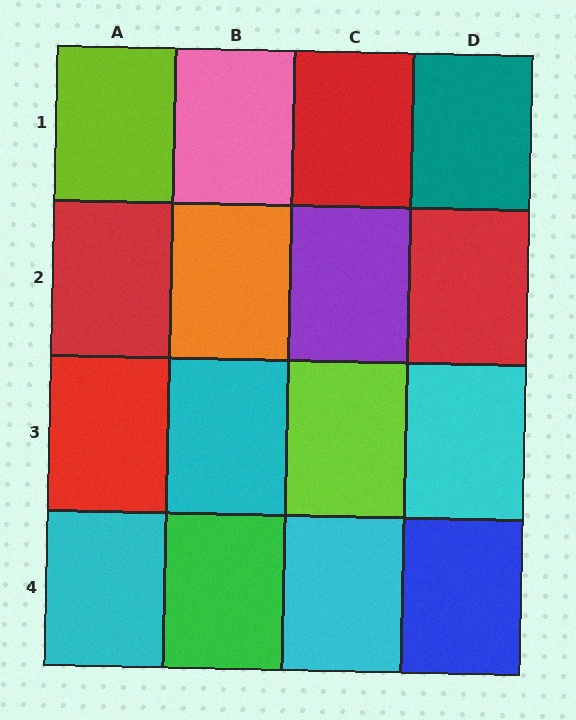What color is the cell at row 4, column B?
Green.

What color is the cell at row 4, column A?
Cyan.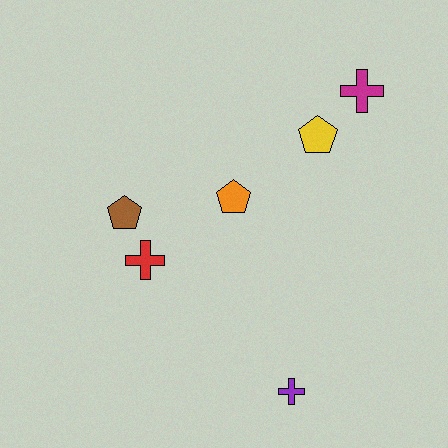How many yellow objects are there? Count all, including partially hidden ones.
There is 1 yellow object.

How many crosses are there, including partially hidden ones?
There are 3 crosses.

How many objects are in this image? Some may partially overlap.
There are 6 objects.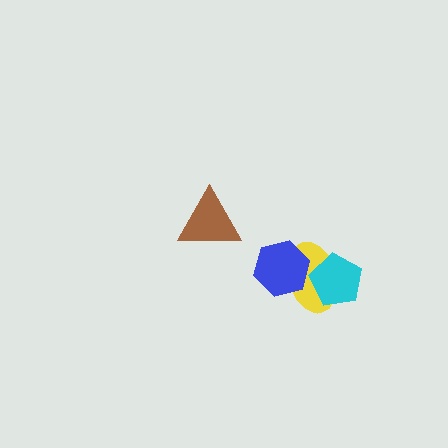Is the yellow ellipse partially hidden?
Yes, it is partially covered by another shape.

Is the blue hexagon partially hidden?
No, no other shape covers it.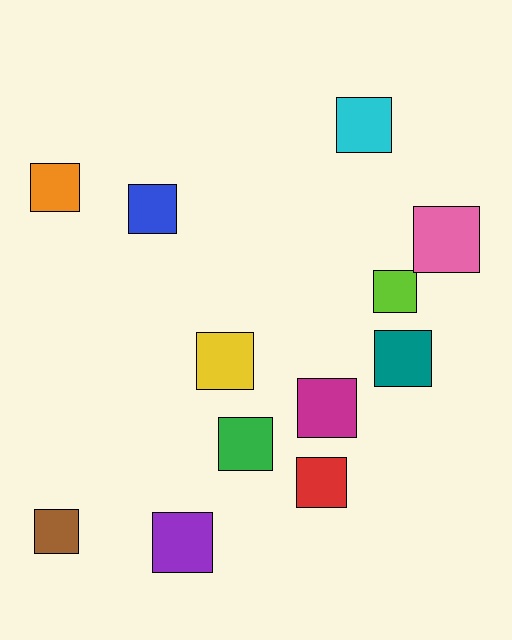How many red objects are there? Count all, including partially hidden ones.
There is 1 red object.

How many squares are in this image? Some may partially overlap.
There are 12 squares.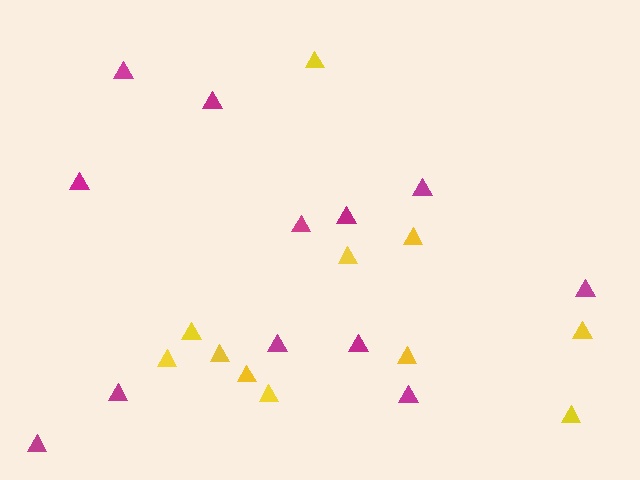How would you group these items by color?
There are 2 groups: one group of yellow triangles (11) and one group of magenta triangles (12).